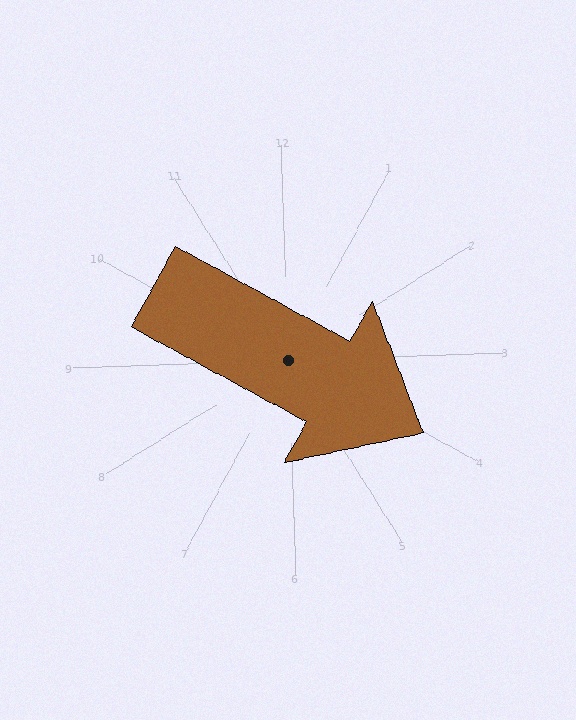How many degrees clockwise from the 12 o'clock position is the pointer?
Approximately 120 degrees.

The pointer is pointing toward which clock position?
Roughly 4 o'clock.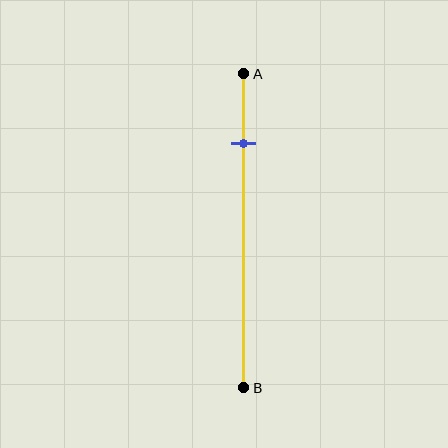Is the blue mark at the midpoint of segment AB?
No, the mark is at about 20% from A, not at the 50% midpoint.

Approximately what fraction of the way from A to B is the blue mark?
The blue mark is approximately 20% of the way from A to B.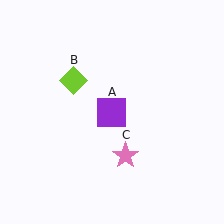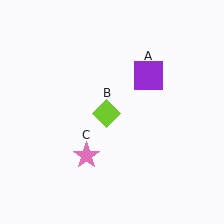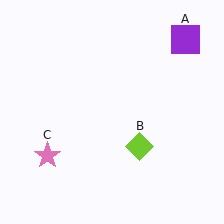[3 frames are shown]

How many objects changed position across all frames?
3 objects changed position: purple square (object A), lime diamond (object B), pink star (object C).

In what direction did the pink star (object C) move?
The pink star (object C) moved left.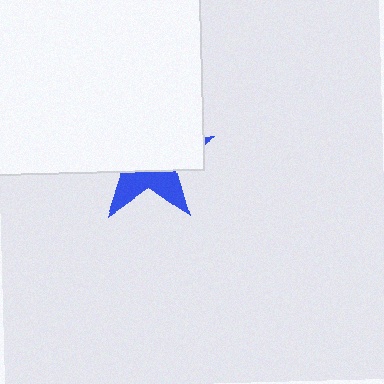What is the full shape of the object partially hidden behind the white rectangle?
The partially hidden object is a blue star.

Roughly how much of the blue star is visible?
A small part of it is visible (roughly 34%).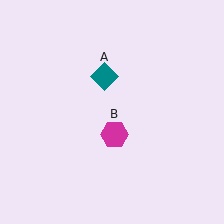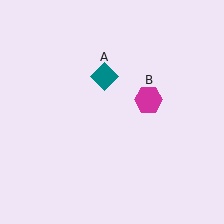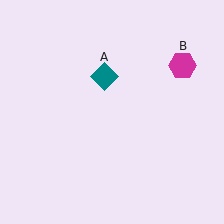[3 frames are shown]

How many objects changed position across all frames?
1 object changed position: magenta hexagon (object B).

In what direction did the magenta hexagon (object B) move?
The magenta hexagon (object B) moved up and to the right.